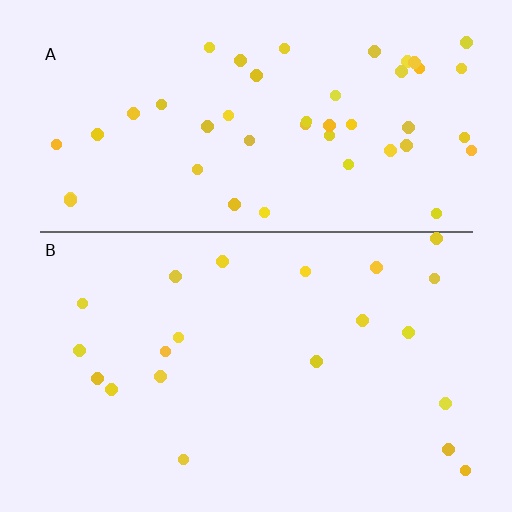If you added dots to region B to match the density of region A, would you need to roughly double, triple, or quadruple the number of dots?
Approximately double.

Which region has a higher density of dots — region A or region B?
A (the top).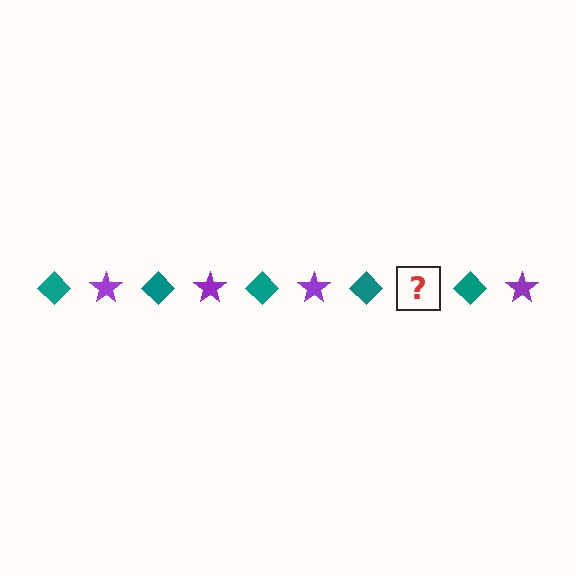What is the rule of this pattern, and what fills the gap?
The rule is that the pattern alternates between teal diamond and purple star. The gap should be filled with a purple star.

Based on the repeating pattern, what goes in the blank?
The blank should be a purple star.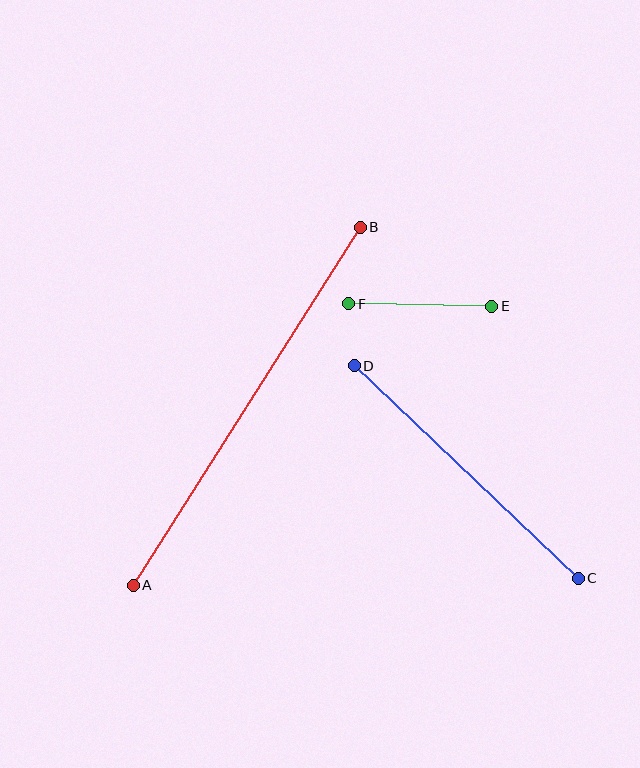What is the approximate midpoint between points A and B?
The midpoint is at approximately (247, 406) pixels.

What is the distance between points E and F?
The distance is approximately 143 pixels.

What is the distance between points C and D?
The distance is approximately 309 pixels.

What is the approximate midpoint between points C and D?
The midpoint is at approximately (466, 472) pixels.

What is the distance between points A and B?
The distance is approximately 424 pixels.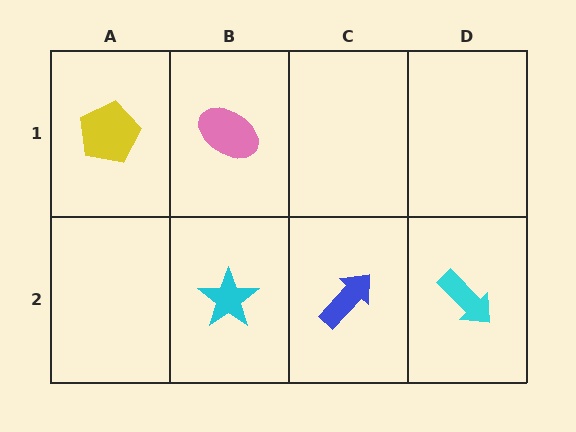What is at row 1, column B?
A pink ellipse.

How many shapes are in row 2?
3 shapes.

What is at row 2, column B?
A cyan star.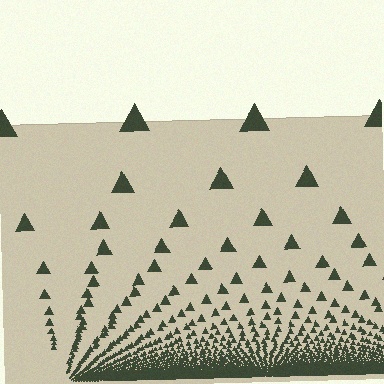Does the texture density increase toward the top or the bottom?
Density increases toward the bottom.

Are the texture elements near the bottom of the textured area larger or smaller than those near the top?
Smaller. The gradient is inverted — elements near the bottom are smaller and denser.